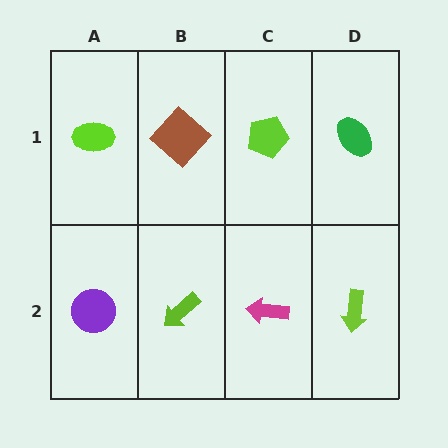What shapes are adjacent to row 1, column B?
A lime arrow (row 2, column B), a lime ellipse (row 1, column A), a lime pentagon (row 1, column C).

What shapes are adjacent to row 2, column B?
A brown diamond (row 1, column B), a purple circle (row 2, column A), a magenta arrow (row 2, column C).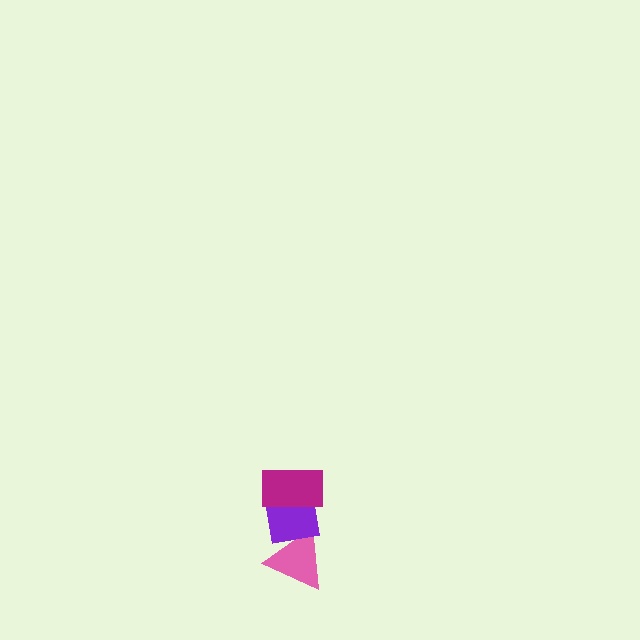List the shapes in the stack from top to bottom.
From top to bottom: the magenta rectangle, the purple square, the pink triangle.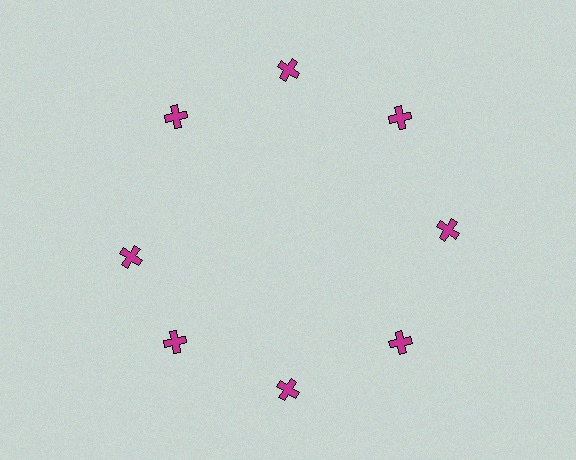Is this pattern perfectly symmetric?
No. The 8 magenta crosses are arranged in a ring, but one element near the 9 o'clock position is rotated out of alignment along the ring, breaking the 8-fold rotational symmetry.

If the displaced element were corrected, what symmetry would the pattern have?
It would have 8-fold rotational symmetry — the pattern would map onto itself every 45 degrees.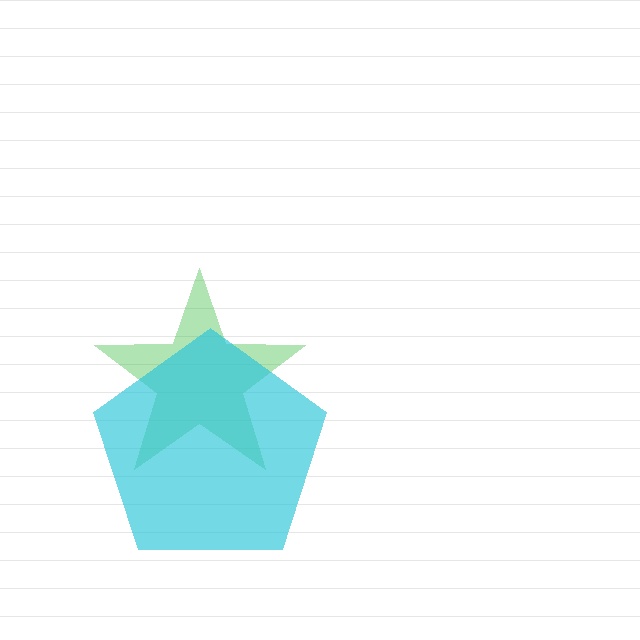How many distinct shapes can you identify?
There are 2 distinct shapes: a green star, a cyan pentagon.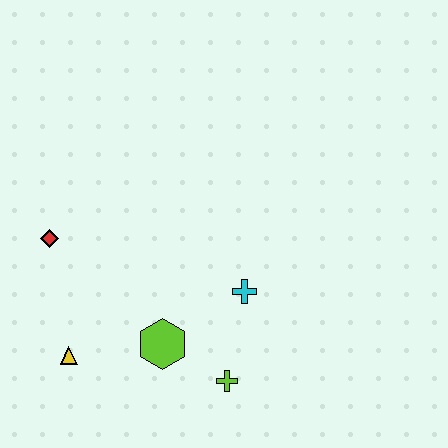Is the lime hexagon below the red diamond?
Yes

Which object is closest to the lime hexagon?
The lime cross is closest to the lime hexagon.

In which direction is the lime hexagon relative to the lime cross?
The lime hexagon is to the left of the lime cross.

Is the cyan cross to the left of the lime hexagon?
No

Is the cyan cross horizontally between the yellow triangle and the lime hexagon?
No